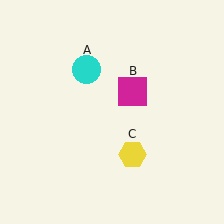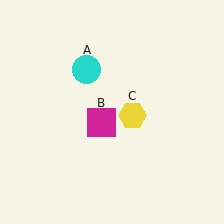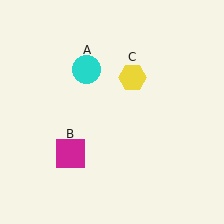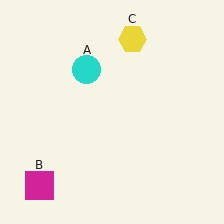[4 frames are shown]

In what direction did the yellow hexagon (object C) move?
The yellow hexagon (object C) moved up.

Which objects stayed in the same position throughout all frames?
Cyan circle (object A) remained stationary.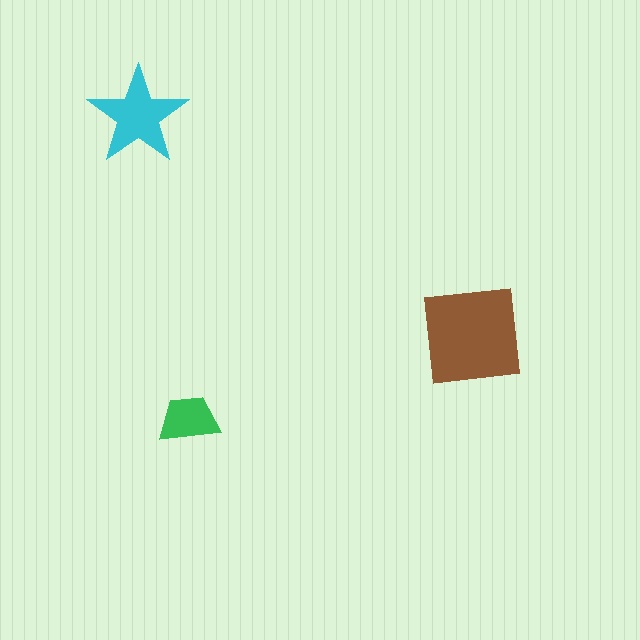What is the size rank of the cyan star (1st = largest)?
2nd.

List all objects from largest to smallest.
The brown square, the cyan star, the green trapezoid.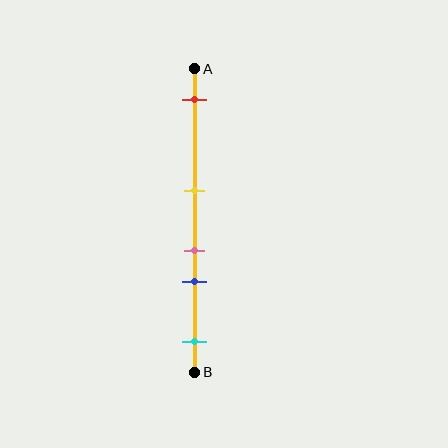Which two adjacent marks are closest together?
The pink and blue marks are the closest adjacent pair.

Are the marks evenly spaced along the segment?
No, the marks are not evenly spaced.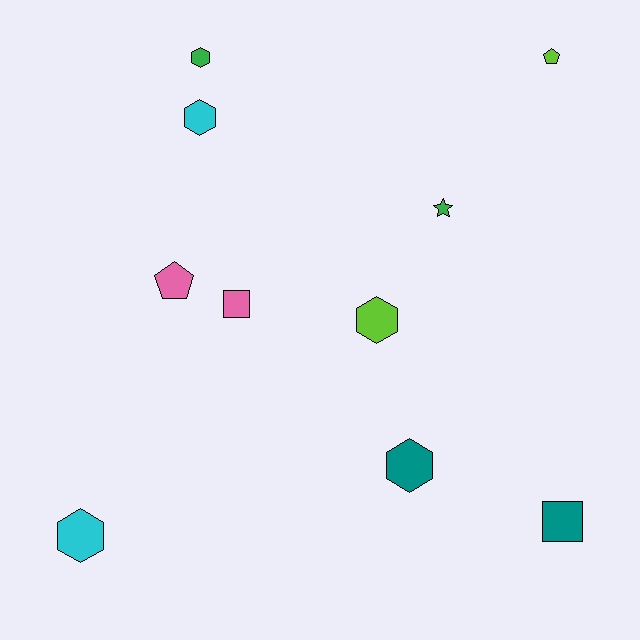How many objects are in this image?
There are 10 objects.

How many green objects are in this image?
There are 2 green objects.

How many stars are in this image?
There is 1 star.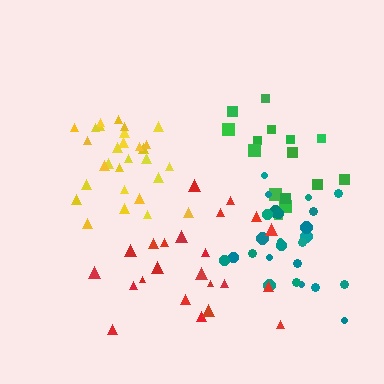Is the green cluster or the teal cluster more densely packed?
Teal.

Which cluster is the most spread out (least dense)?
Red.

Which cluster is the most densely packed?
Yellow.